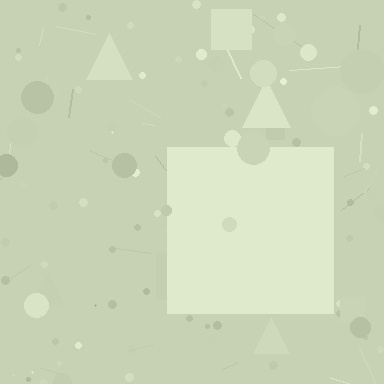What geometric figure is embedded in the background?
A square is embedded in the background.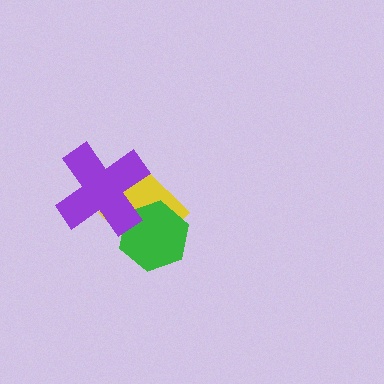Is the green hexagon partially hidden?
Yes, it is partially covered by another shape.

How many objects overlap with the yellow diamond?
2 objects overlap with the yellow diamond.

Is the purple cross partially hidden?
No, no other shape covers it.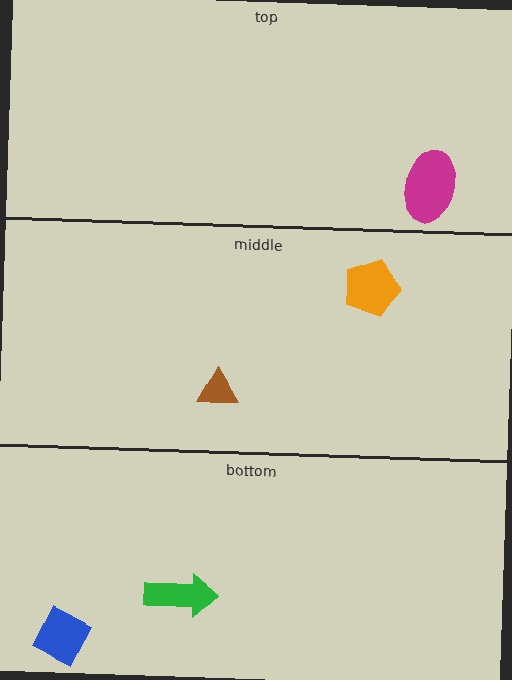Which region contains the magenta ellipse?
The top region.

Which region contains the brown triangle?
The middle region.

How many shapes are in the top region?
1.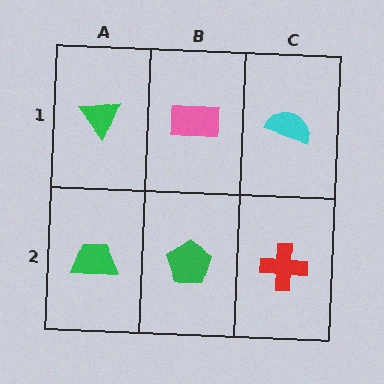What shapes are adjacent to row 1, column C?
A red cross (row 2, column C), a pink rectangle (row 1, column B).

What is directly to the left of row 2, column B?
A green trapezoid.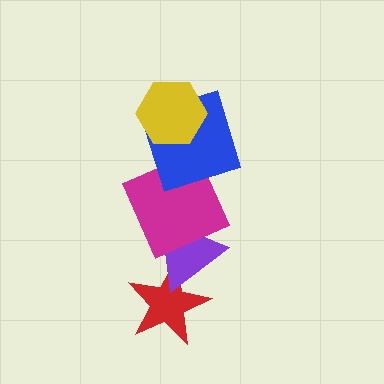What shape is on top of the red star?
The purple triangle is on top of the red star.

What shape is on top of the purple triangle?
The magenta square is on top of the purple triangle.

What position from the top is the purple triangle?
The purple triangle is 4th from the top.